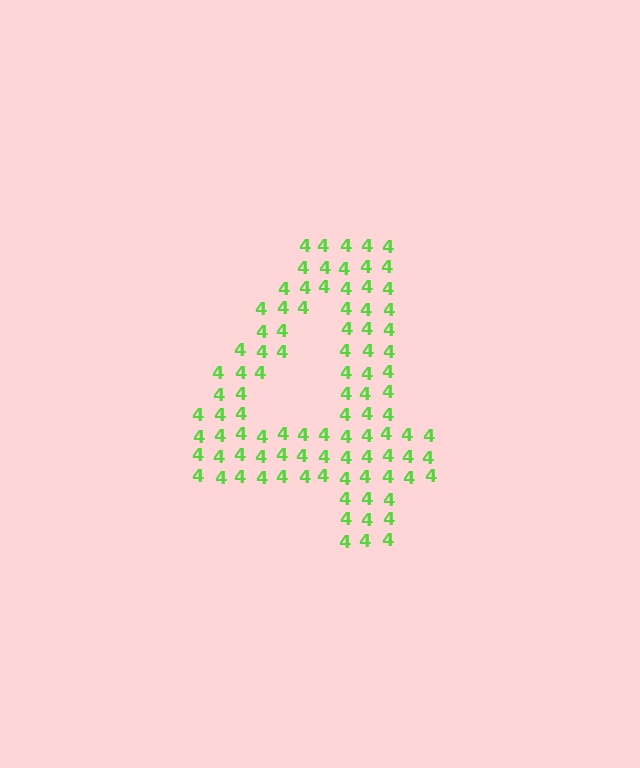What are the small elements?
The small elements are digit 4's.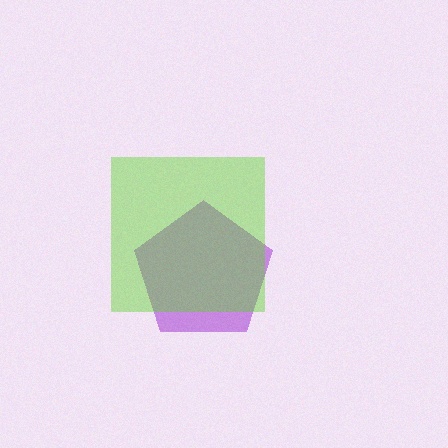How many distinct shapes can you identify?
There are 2 distinct shapes: a purple pentagon, a lime square.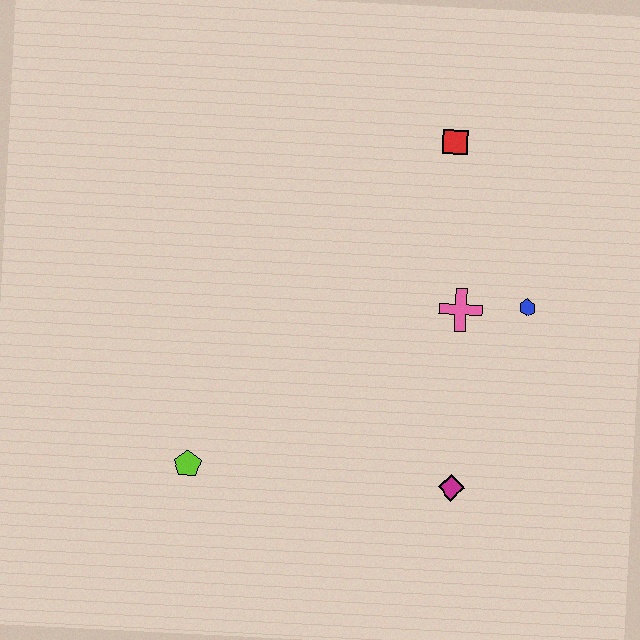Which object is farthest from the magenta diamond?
The red square is farthest from the magenta diamond.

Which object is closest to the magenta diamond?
The pink cross is closest to the magenta diamond.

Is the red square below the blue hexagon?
No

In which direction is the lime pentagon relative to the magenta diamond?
The lime pentagon is to the left of the magenta diamond.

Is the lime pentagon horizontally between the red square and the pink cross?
No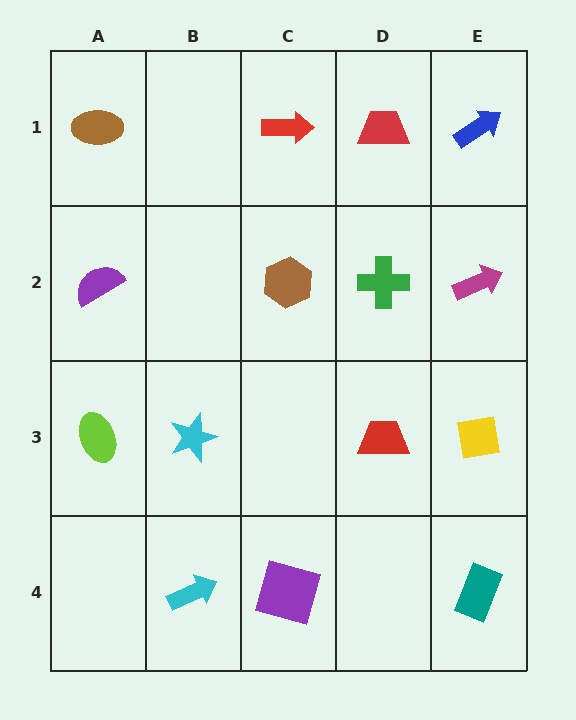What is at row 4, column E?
A teal rectangle.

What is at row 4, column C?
A purple square.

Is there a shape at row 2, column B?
No, that cell is empty.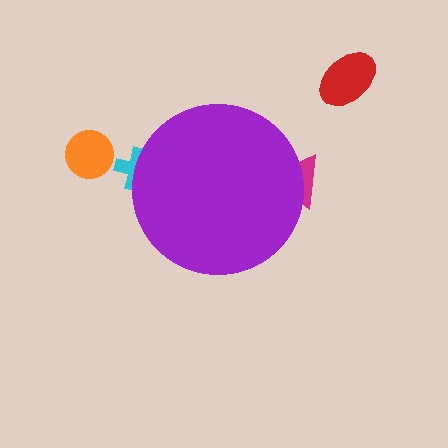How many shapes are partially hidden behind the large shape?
2 shapes are partially hidden.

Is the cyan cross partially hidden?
Yes, the cyan cross is partially hidden behind the purple circle.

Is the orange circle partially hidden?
No, the orange circle is fully visible.